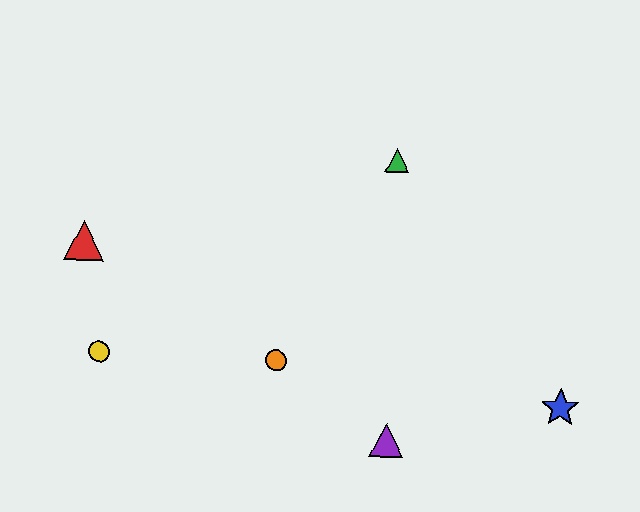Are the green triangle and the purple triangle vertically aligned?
Yes, both are at x≈397.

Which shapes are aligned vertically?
The green triangle, the purple triangle are aligned vertically.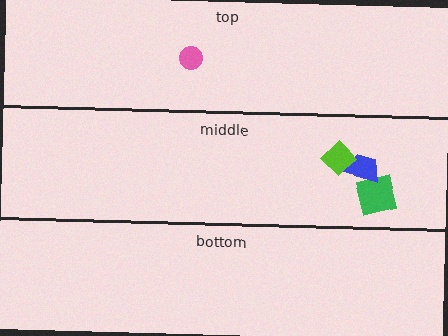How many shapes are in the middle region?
3.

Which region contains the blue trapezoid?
The middle region.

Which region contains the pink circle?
The top region.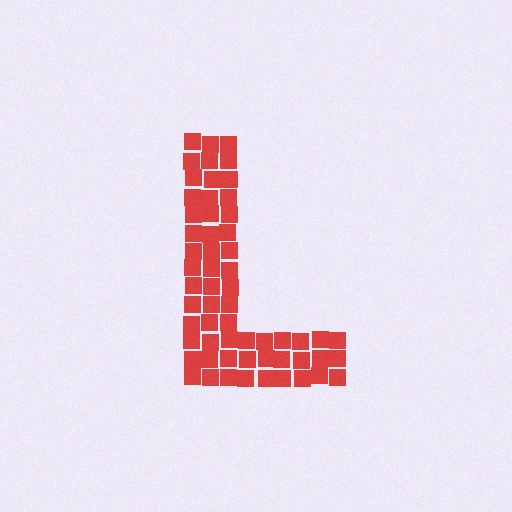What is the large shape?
The large shape is the letter L.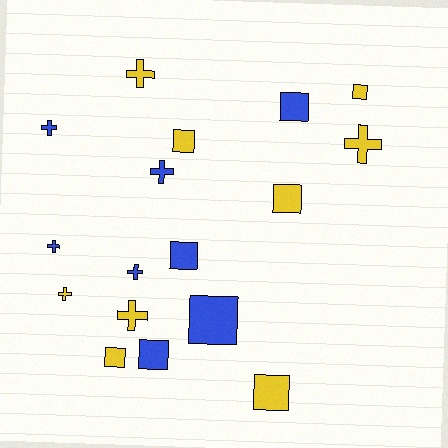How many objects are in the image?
There are 17 objects.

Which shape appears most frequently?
Square, with 9 objects.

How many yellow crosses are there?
There are 4 yellow crosses.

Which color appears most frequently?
Yellow, with 9 objects.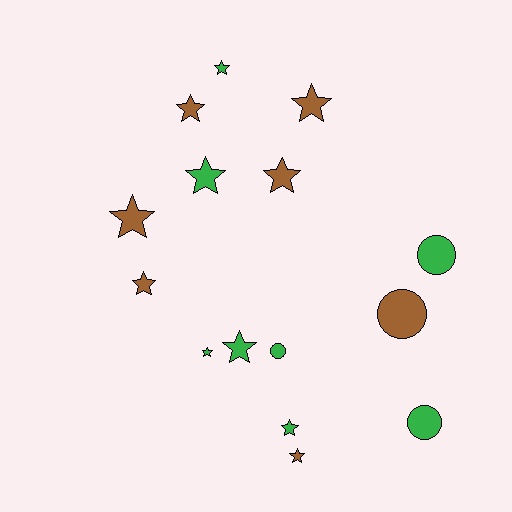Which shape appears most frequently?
Star, with 11 objects.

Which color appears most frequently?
Green, with 8 objects.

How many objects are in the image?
There are 15 objects.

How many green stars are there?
There are 5 green stars.